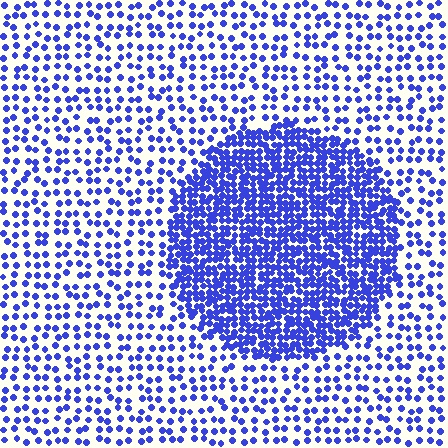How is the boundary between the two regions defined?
The boundary is defined by a change in element density (approximately 2.6x ratio). All elements are the same color, size, and shape.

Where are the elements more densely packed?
The elements are more densely packed inside the circle boundary.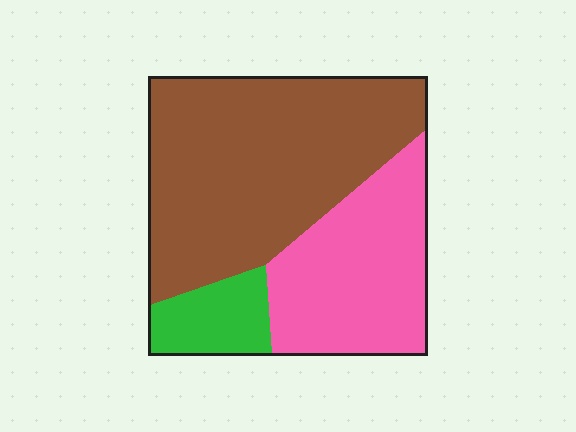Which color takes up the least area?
Green, at roughly 10%.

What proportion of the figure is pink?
Pink covers roughly 35% of the figure.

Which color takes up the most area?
Brown, at roughly 55%.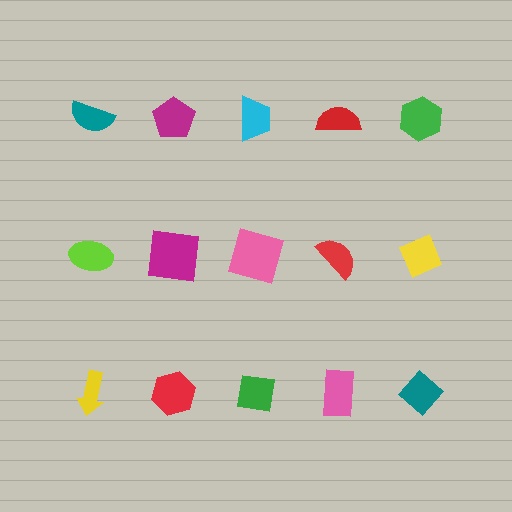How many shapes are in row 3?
5 shapes.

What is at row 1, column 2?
A magenta pentagon.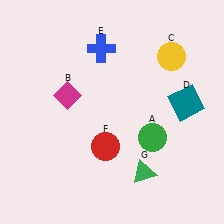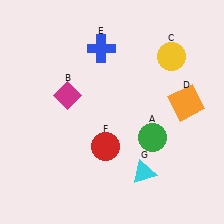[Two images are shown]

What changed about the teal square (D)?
In Image 1, D is teal. In Image 2, it changed to orange.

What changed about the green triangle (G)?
In Image 1, G is green. In Image 2, it changed to cyan.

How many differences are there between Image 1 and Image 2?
There are 2 differences between the two images.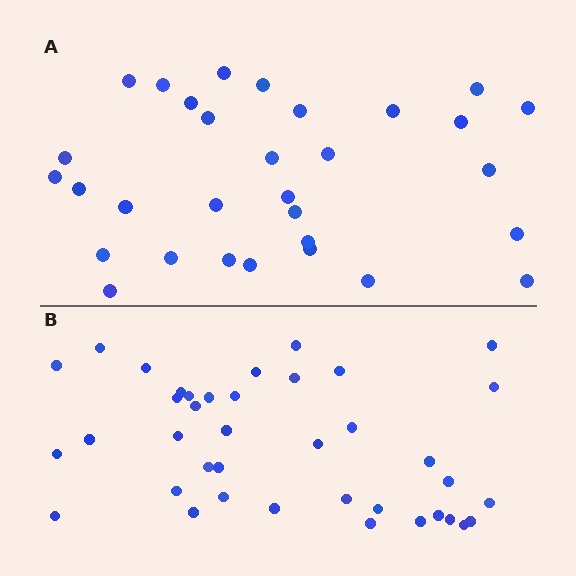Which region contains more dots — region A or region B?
Region B (the bottom region) has more dots.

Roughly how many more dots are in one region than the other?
Region B has roughly 8 or so more dots than region A.